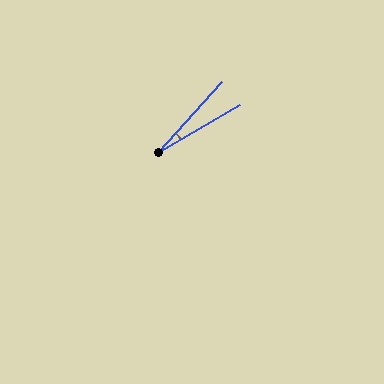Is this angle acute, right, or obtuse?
It is acute.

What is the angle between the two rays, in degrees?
Approximately 18 degrees.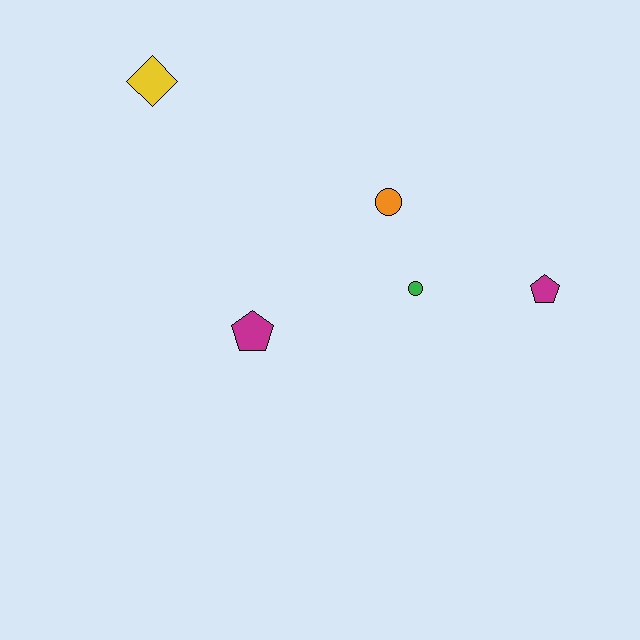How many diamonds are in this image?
There is 1 diamond.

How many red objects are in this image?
There are no red objects.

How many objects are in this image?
There are 5 objects.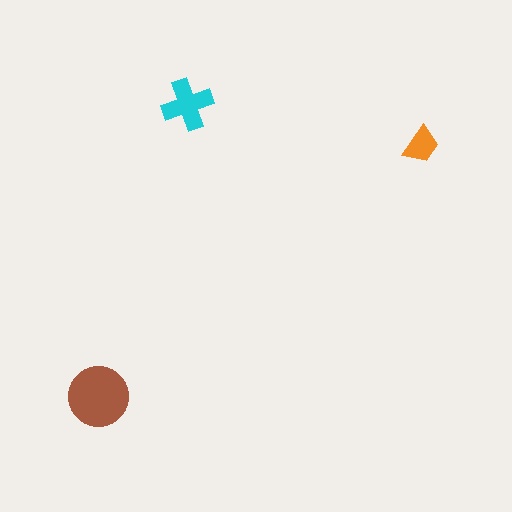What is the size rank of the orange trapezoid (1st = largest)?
3rd.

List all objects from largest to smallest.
The brown circle, the cyan cross, the orange trapezoid.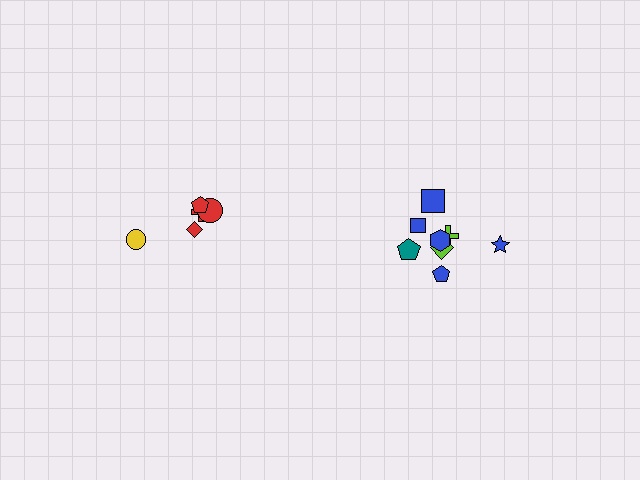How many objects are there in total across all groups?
There are 13 objects.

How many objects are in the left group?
There are 5 objects.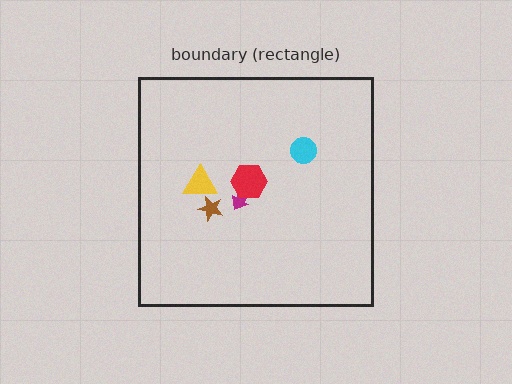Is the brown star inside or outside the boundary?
Inside.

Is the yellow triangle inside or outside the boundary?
Inside.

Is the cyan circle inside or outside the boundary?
Inside.